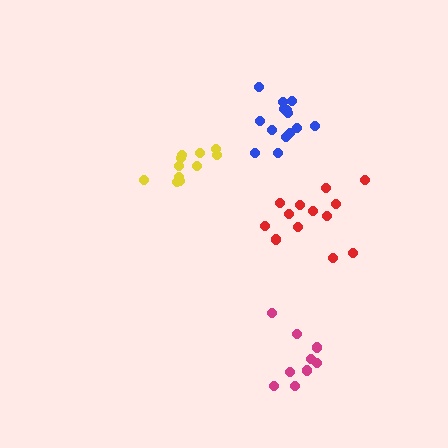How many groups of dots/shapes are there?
There are 4 groups.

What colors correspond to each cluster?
The clusters are colored: yellow, red, magenta, blue.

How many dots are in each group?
Group 1: 11 dots, Group 2: 13 dots, Group 3: 9 dots, Group 4: 14 dots (47 total).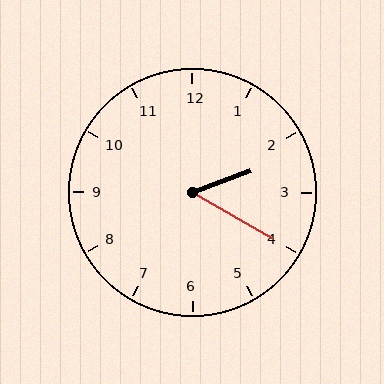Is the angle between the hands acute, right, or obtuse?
It is acute.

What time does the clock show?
2:20.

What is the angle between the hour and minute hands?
Approximately 50 degrees.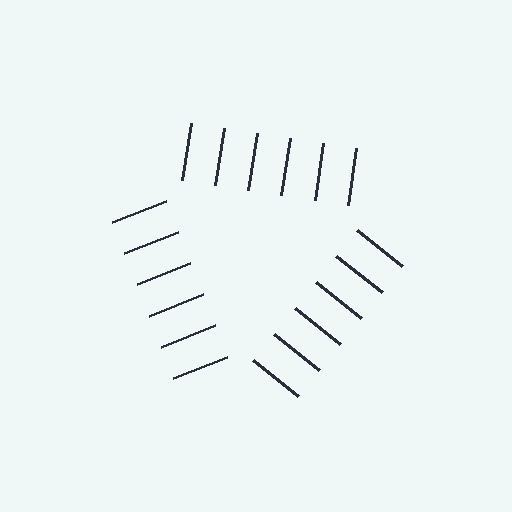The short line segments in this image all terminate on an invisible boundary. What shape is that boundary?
An illusory triangle — the line segments terminate on its edges but no continuous stroke is drawn.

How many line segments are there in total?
18 — 6 along each of the 3 edges.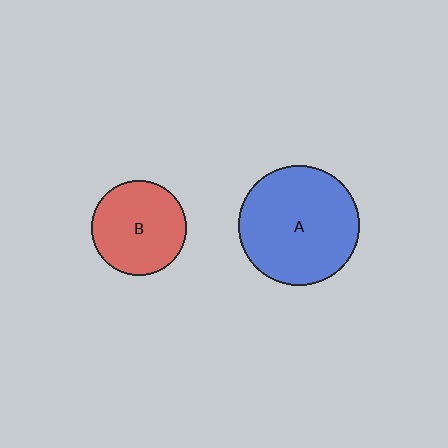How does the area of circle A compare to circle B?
Approximately 1.6 times.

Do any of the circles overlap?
No, none of the circles overlap.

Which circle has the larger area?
Circle A (blue).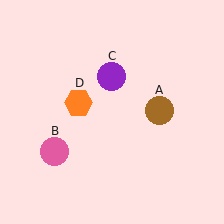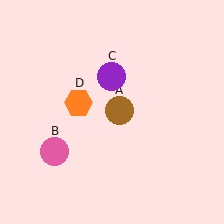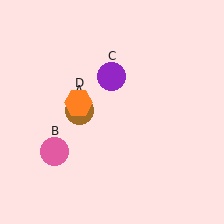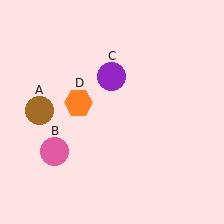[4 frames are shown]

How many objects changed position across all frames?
1 object changed position: brown circle (object A).